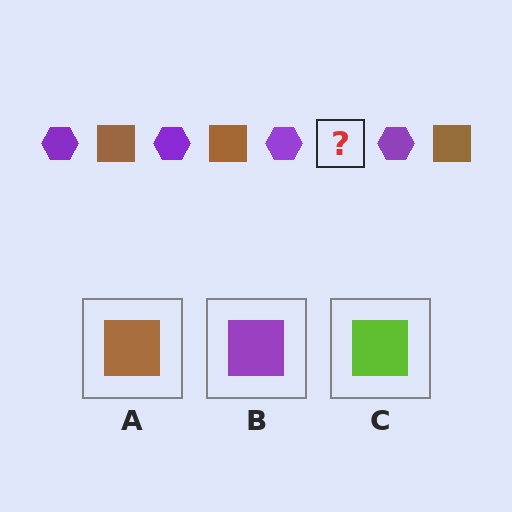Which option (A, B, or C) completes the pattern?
A.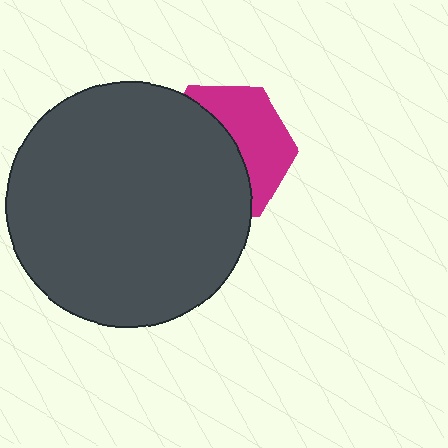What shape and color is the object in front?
The object in front is a dark gray circle.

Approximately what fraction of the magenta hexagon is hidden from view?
Roughly 56% of the magenta hexagon is hidden behind the dark gray circle.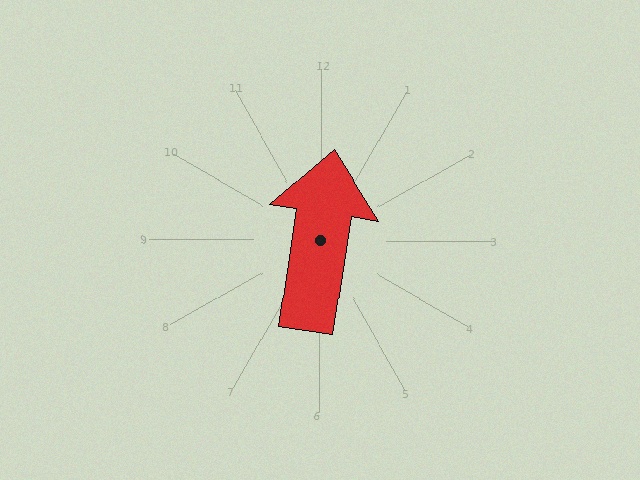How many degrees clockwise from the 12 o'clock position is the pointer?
Approximately 9 degrees.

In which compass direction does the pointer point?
North.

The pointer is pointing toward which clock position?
Roughly 12 o'clock.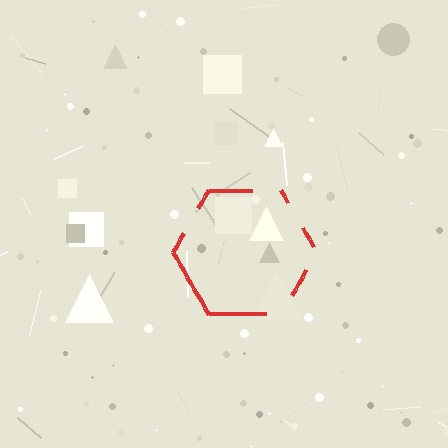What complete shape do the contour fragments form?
The contour fragments form a hexagon.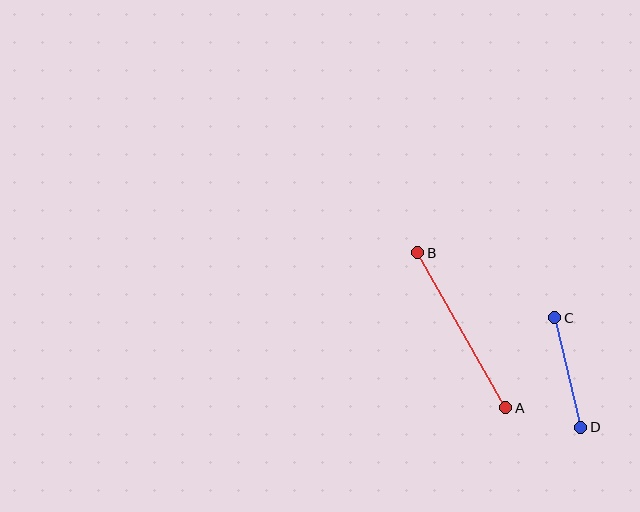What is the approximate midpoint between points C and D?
The midpoint is at approximately (568, 373) pixels.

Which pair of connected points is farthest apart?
Points A and B are farthest apart.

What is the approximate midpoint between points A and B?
The midpoint is at approximately (462, 330) pixels.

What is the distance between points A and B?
The distance is approximately 178 pixels.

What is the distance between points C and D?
The distance is approximately 113 pixels.